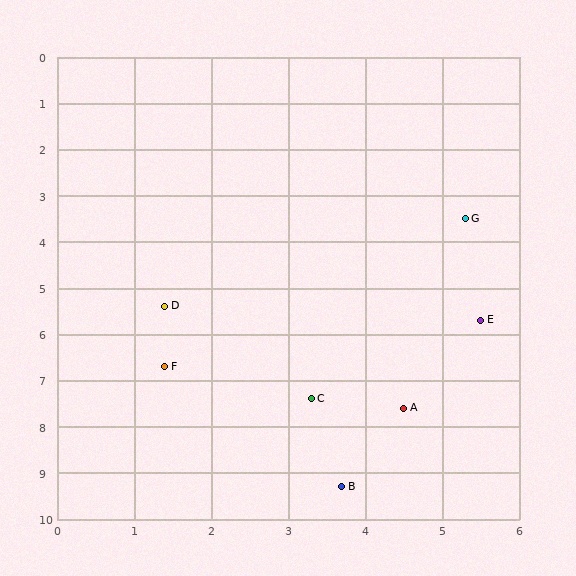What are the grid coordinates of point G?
Point G is at approximately (5.3, 3.5).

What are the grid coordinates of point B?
Point B is at approximately (3.7, 9.3).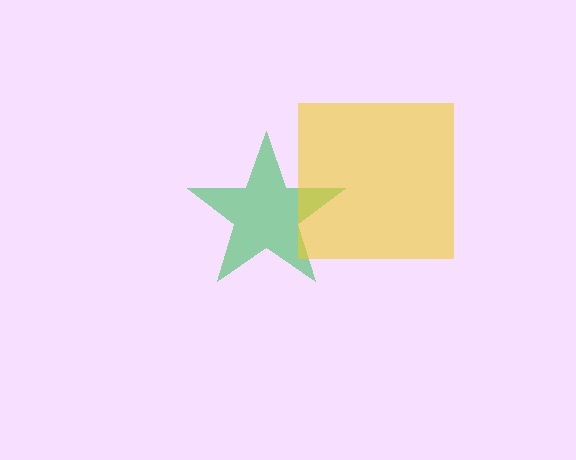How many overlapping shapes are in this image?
There are 2 overlapping shapes in the image.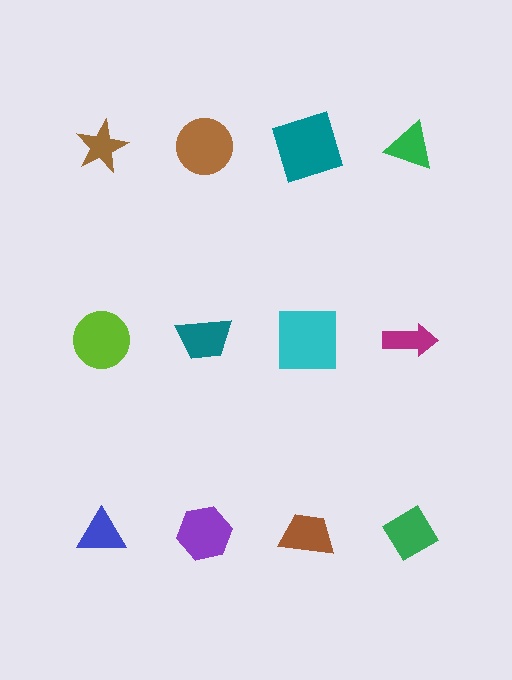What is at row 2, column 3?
A cyan square.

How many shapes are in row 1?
4 shapes.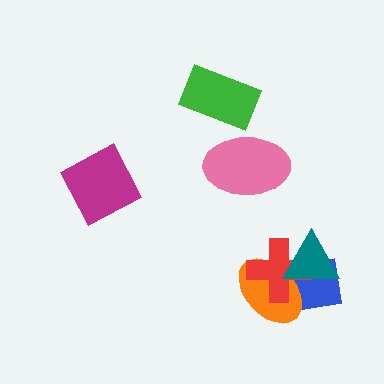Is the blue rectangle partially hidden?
Yes, it is partially covered by another shape.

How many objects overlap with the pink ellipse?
0 objects overlap with the pink ellipse.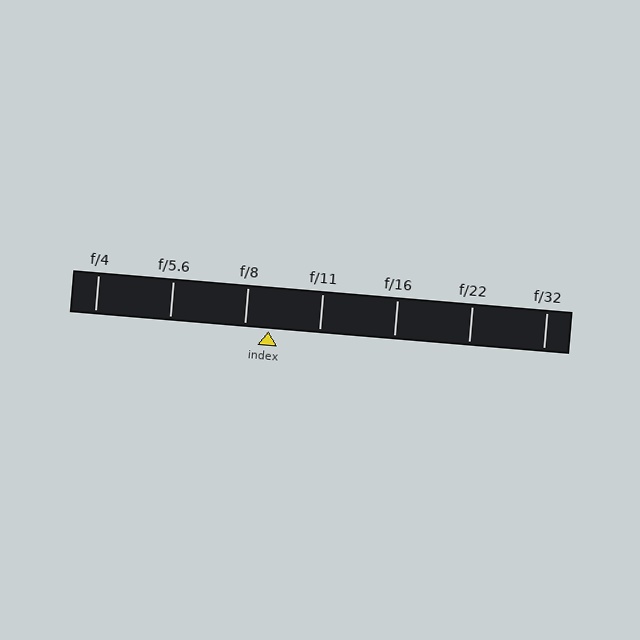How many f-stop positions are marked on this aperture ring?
There are 7 f-stop positions marked.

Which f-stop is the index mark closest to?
The index mark is closest to f/8.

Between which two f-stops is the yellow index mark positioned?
The index mark is between f/8 and f/11.